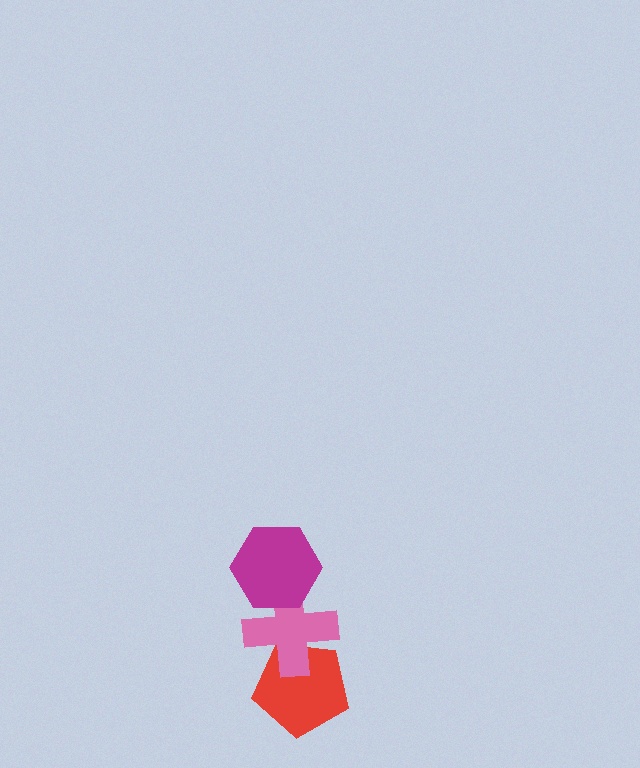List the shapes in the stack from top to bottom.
From top to bottom: the magenta hexagon, the pink cross, the red pentagon.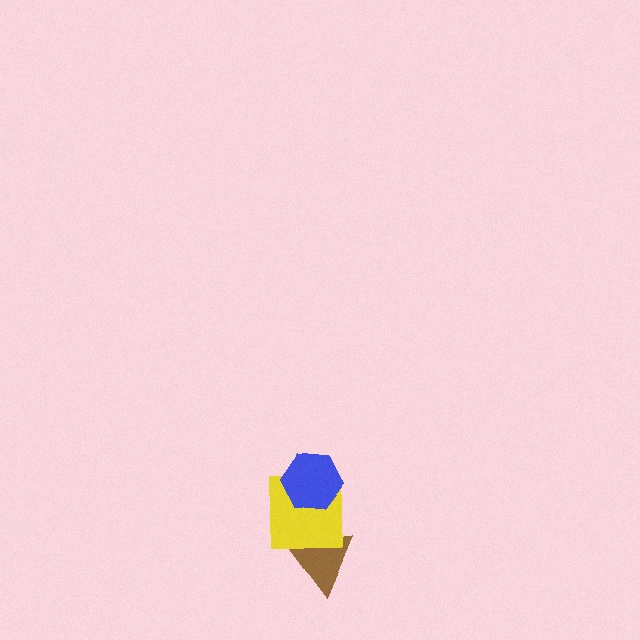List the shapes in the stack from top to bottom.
From top to bottom: the blue hexagon, the yellow square, the brown triangle.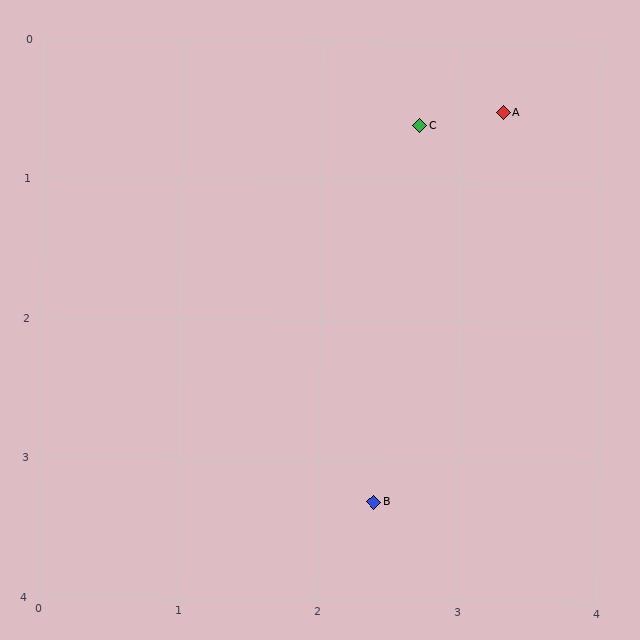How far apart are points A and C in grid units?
Points A and C are about 0.6 grid units apart.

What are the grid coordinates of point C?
Point C is at approximately (2.7, 0.6).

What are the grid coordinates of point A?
Point A is at approximately (3.3, 0.5).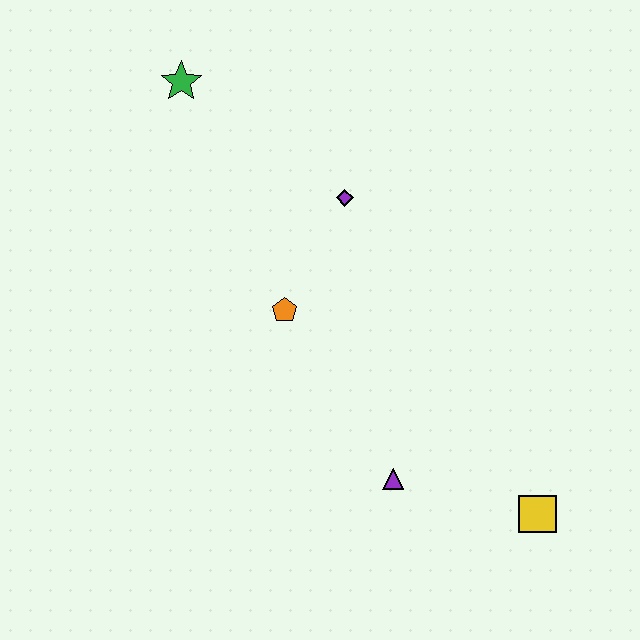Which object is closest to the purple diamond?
The orange pentagon is closest to the purple diamond.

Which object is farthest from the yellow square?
The green star is farthest from the yellow square.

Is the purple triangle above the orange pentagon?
No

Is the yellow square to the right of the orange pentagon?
Yes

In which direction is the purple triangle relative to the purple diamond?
The purple triangle is below the purple diamond.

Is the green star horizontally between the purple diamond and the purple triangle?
No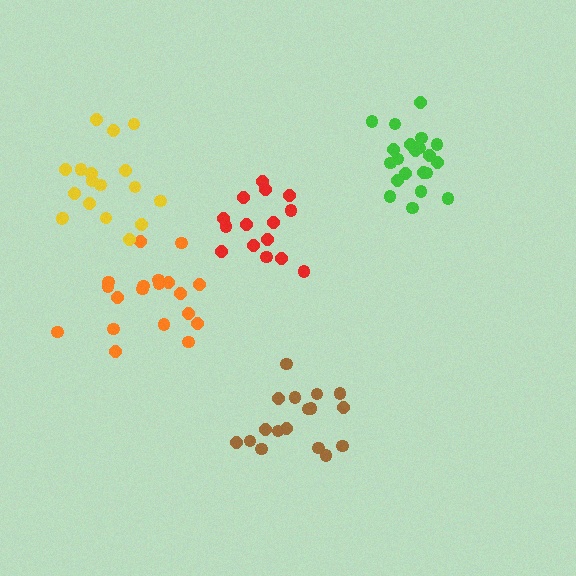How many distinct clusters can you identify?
There are 5 distinct clusters.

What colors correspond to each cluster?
The clusters are colored: green, red, orange, brown, yellow.